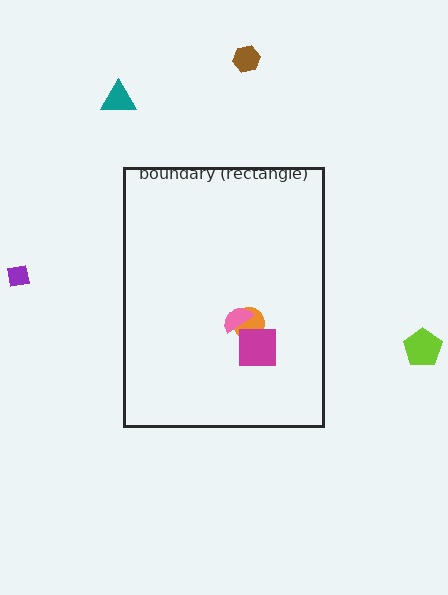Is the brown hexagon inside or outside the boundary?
Outside.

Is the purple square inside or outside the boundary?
Outside.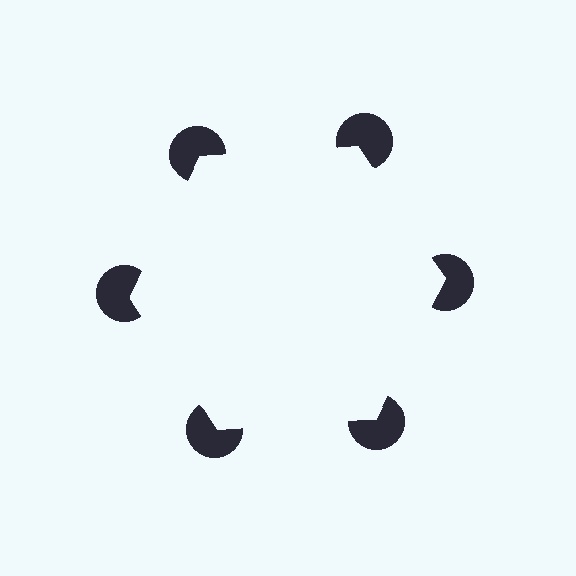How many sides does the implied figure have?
6 sides.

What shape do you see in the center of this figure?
An illusory hexagon — its edges are inferred from the aligned wedge cuts in the pac-man discs, not physically drawn.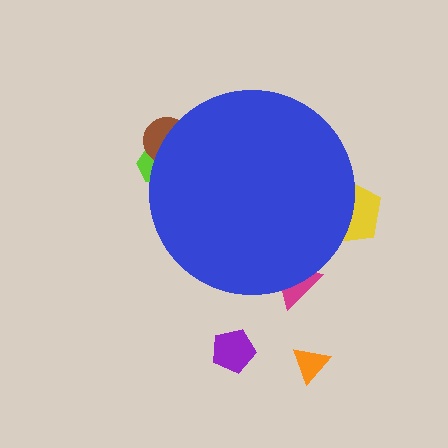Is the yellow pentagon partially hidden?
Yes, the yellow pentagon is partially hidden behind the blue circle.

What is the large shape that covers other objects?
A blue circle.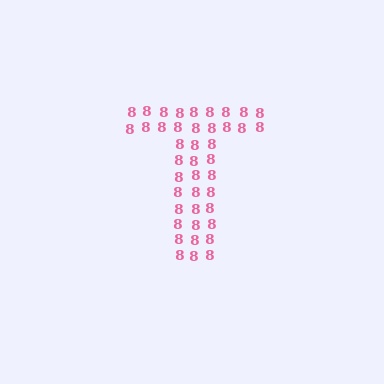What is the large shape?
The large shape is the letter T.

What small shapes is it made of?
It is made of small digit 8's.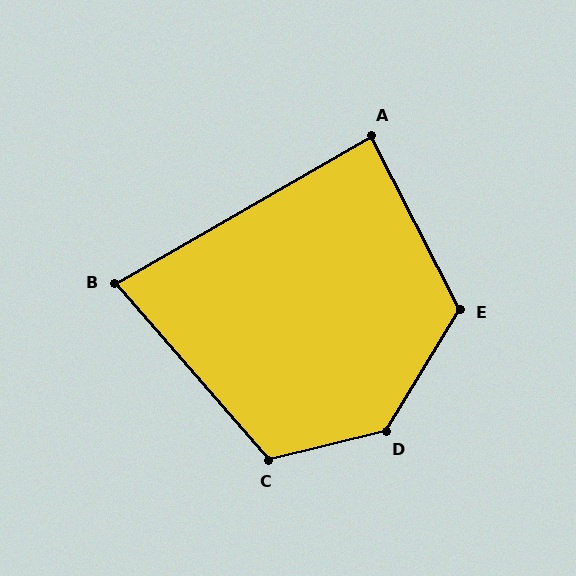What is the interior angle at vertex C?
Approximately 117 degrees (obtuse).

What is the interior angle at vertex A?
Approximately 87 degrees (approximately right).